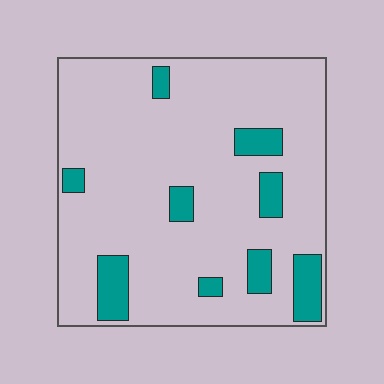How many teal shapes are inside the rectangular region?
9.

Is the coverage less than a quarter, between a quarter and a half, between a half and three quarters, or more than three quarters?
Less than a quarter.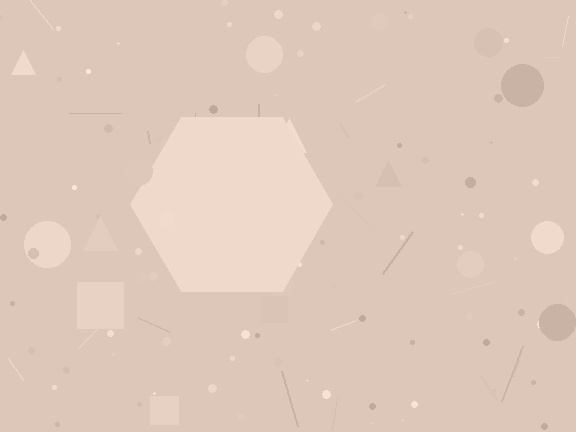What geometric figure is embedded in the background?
A hexagon is embedded in the background.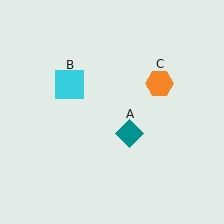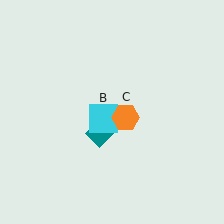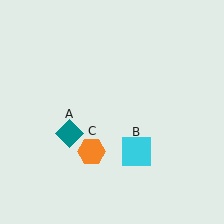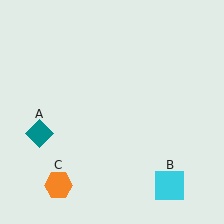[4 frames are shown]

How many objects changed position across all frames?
3 objects changed position: teal diamond (object A), cyan square (object B), orange hexagon (object C).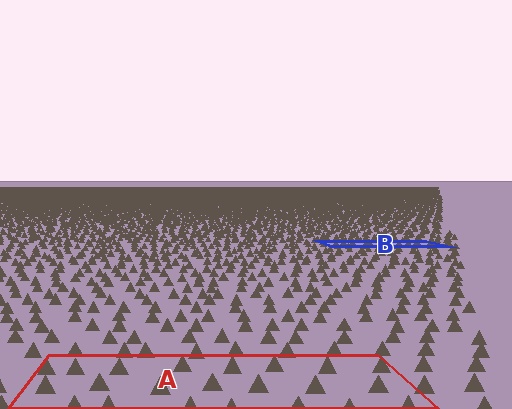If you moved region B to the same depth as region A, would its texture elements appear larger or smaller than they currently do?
They would appear larger. At a closer depth, the same texture elements are projected at a bigger on-screen size.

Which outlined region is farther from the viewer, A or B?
Region B is farther from the viewer — the texture elements inside it appear smaller and more densely packed.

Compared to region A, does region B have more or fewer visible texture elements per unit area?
Region B has more texture elements per unit area — they are packed more densely because it is farther away.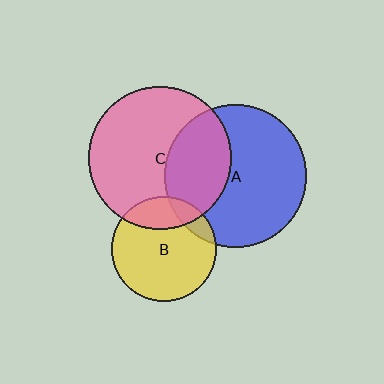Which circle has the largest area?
Circle A (blue).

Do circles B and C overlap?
Yes.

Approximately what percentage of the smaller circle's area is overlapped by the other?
Approximately 20%.